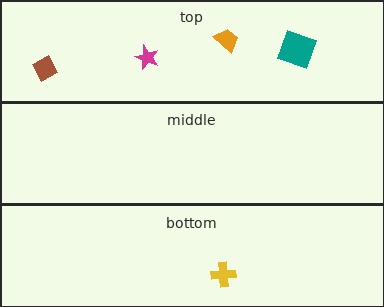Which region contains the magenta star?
The top region.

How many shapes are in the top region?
4.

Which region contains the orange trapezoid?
The top region.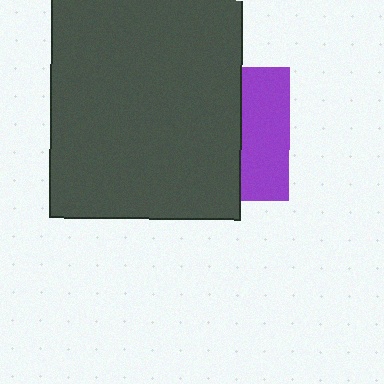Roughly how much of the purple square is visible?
A small part of it is visible (roughly 36%).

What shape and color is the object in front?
The object in front is a dark gray rectangle.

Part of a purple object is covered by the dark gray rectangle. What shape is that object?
It is a square.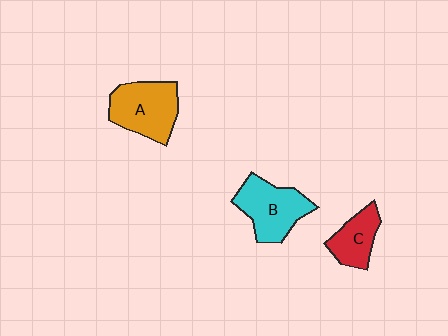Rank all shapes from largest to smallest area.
From largest to smallest: A (orange), B (cyan), C (red).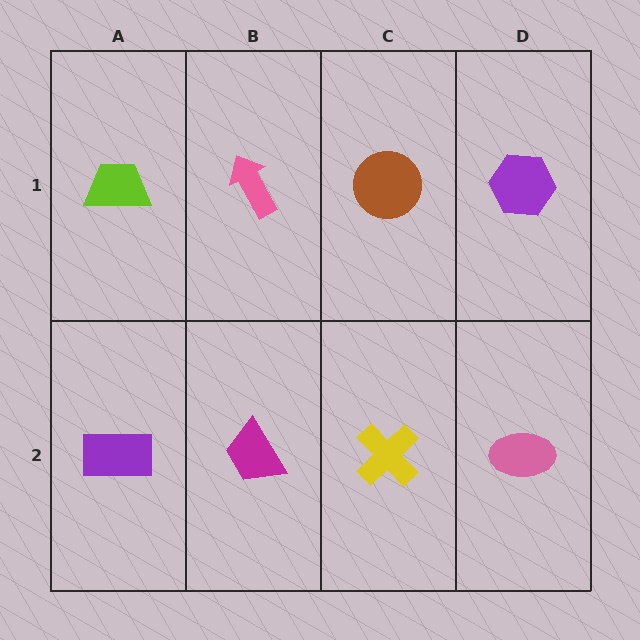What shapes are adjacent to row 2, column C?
A brown circle (row 1, column C), a magenta trapezoid (row 2, column B), a pink ellipse (row 2, column D).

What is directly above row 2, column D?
A purple hexagon.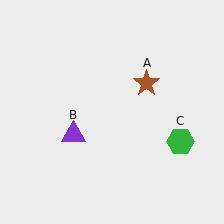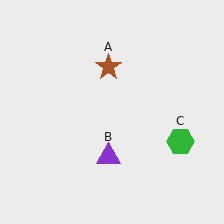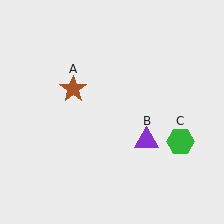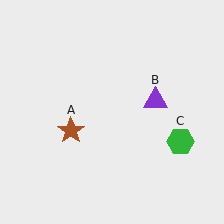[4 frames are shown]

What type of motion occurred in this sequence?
The brown star (object A), purple triangle (object B) rotated counterclockwise around the center of the scene.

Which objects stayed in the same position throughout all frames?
Green hexagon (object C) remained stationary.